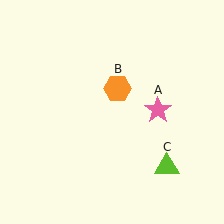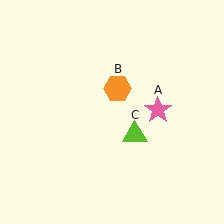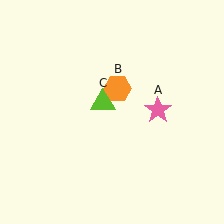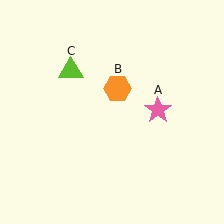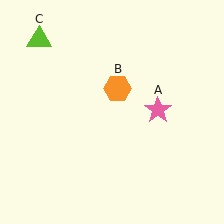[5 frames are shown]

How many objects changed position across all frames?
1 object changed position: lime triangle (object C).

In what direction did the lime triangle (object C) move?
The lime triangle (object C) moved up and to the left.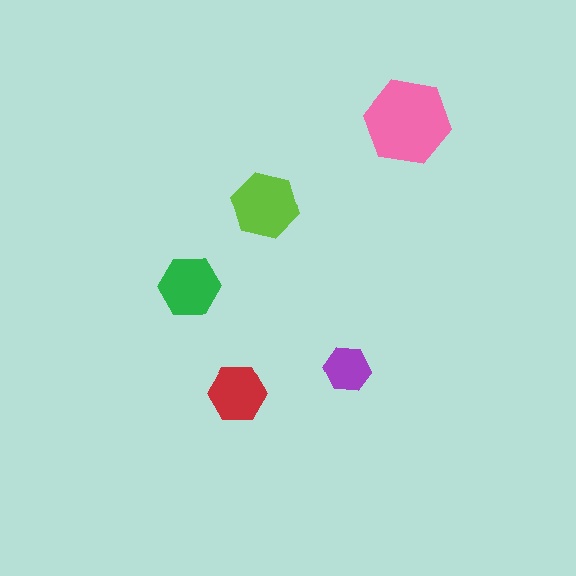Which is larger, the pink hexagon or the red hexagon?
The pink one.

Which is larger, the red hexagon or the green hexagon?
The green one.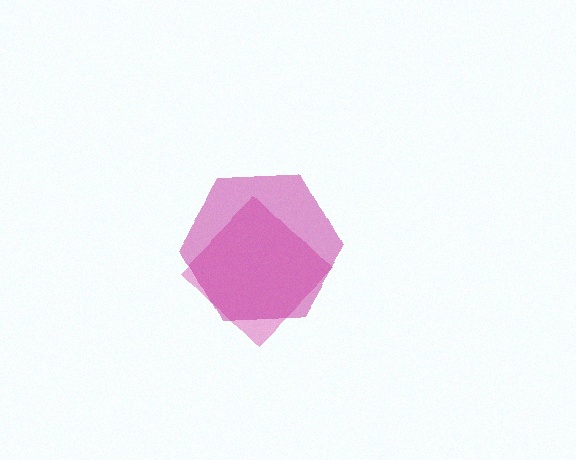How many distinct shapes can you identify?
There are 2 distinct shapes: a pink diamond, a magenta hexagon.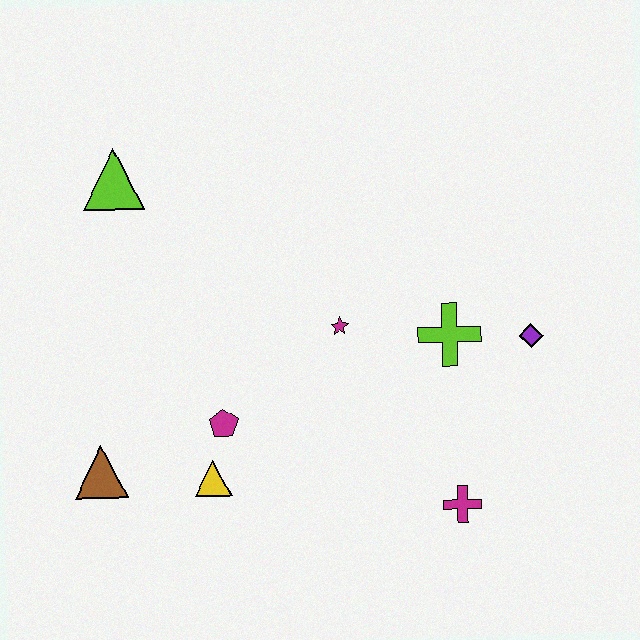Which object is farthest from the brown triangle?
The purple diamond is farthest from the brown triangle.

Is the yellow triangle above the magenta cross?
Yes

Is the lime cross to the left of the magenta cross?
Yes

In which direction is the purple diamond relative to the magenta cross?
The purple diamond is above the magenta cross.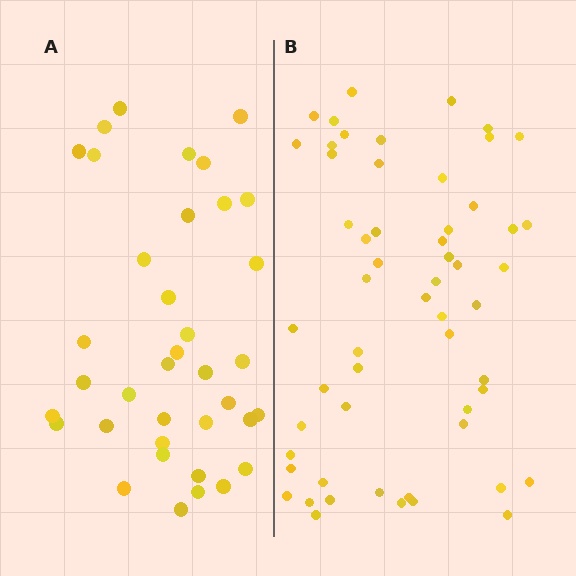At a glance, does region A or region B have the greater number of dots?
Region B (the right region) has more dots.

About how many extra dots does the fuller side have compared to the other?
Region B has approximately 20 more dots than region A.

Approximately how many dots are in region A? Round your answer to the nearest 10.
About 40 dots. (The exact count is 37, which rounds to 40.)